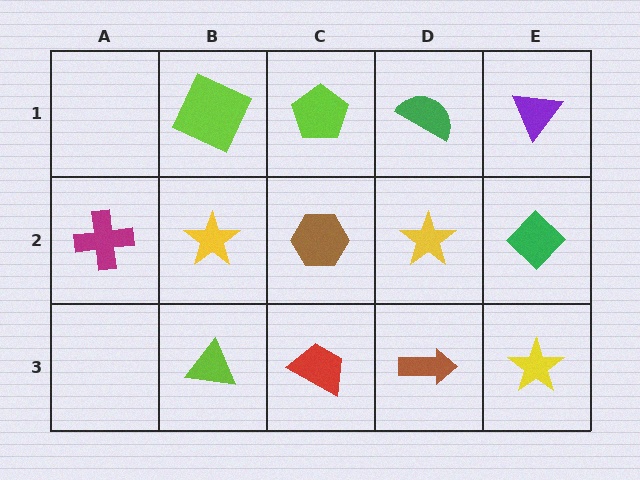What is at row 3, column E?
A yellow star.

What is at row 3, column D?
A brown arrow.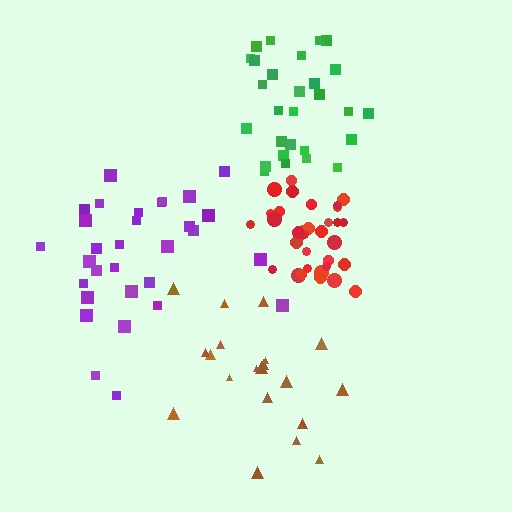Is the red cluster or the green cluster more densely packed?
Red.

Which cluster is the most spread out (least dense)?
Brown.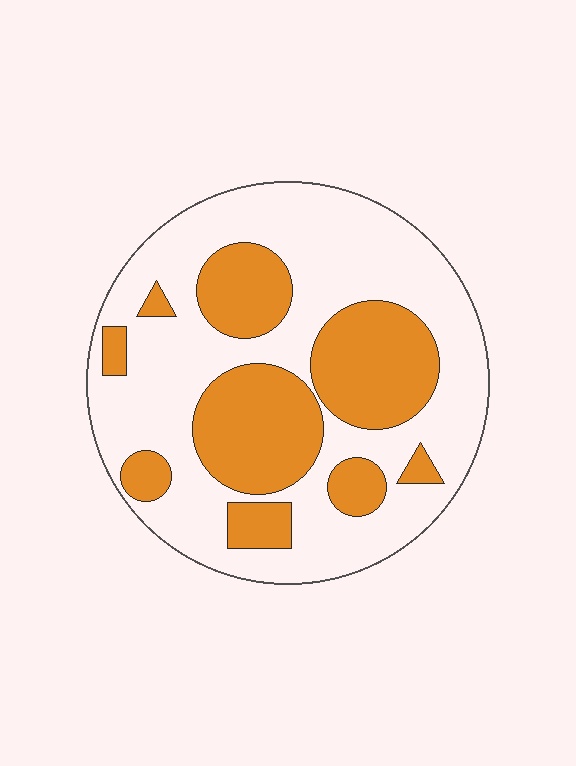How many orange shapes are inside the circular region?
9.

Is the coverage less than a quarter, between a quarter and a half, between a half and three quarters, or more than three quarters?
Between a quarter and a half.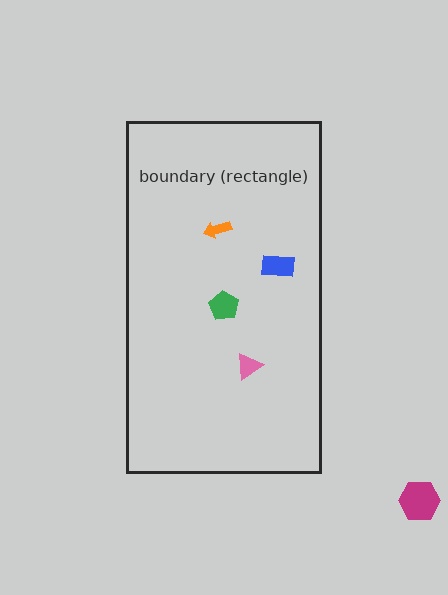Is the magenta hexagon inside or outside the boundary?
Outside.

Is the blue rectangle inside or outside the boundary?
Inside.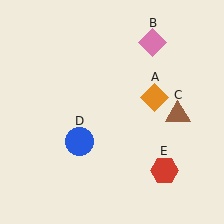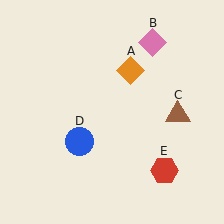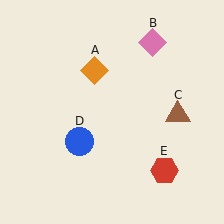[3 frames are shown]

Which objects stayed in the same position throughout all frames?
Pink diamond (object B) and brown triangle (object C) and blue circle (object D) and red hexagon (object E) remained stationary.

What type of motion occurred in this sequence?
The orange diamond (object A) rotated counterclockwise around the center of the scene.